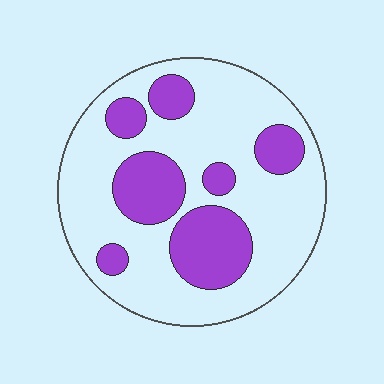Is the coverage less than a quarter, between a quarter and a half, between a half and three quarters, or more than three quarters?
Between a quarter and a half.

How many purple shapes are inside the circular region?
7.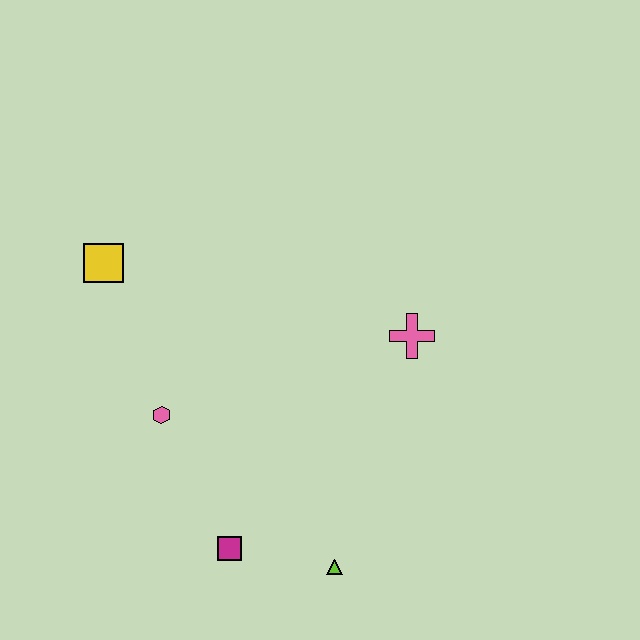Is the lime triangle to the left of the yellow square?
No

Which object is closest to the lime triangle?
The magenta square is closest to the lime triangle.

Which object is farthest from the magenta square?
The yellow square is farthest from the magenta square.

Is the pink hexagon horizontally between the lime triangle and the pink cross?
No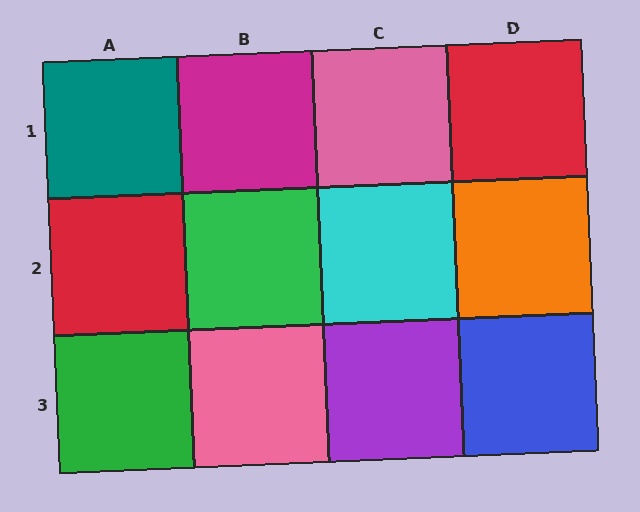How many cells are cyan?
1 cell is cyan.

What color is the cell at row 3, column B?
Pink.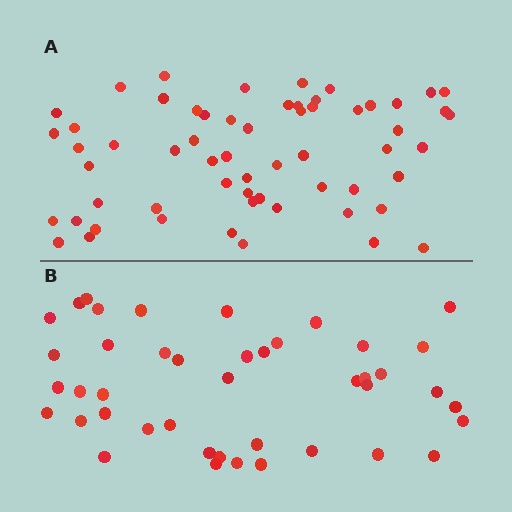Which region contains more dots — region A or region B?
Region A (the top region) has more dots.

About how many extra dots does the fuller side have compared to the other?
Region A has approximately 15 more dots than region B.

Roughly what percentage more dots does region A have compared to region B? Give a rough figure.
About 40% more.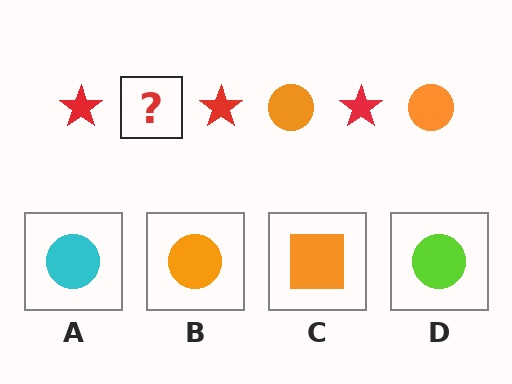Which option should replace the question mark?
Option B.